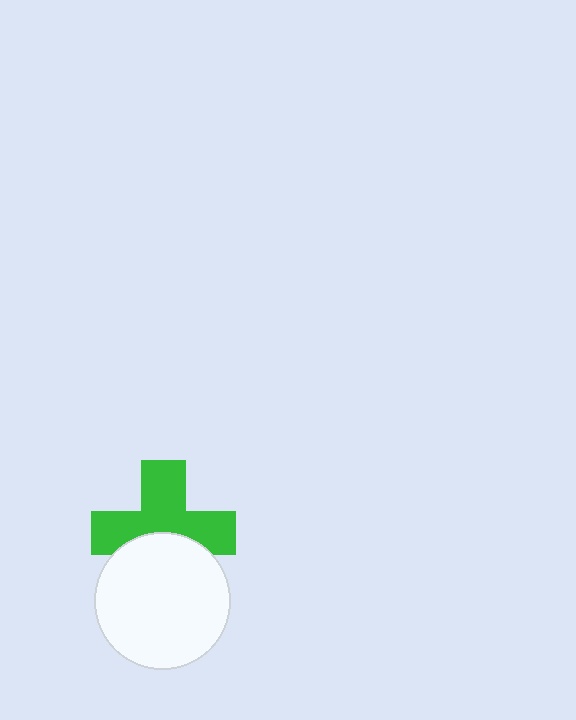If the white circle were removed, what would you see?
You would see the complete green cross.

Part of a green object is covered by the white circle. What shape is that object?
It is a cross.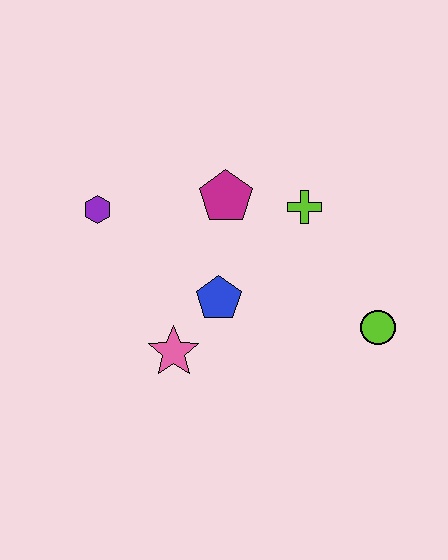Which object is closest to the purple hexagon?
The magenta pentagon is closest to the purple hexagon.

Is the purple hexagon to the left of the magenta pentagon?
Yes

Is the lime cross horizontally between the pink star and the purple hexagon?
No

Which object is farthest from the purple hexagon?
The lime circle is farthest from the purple hexagon.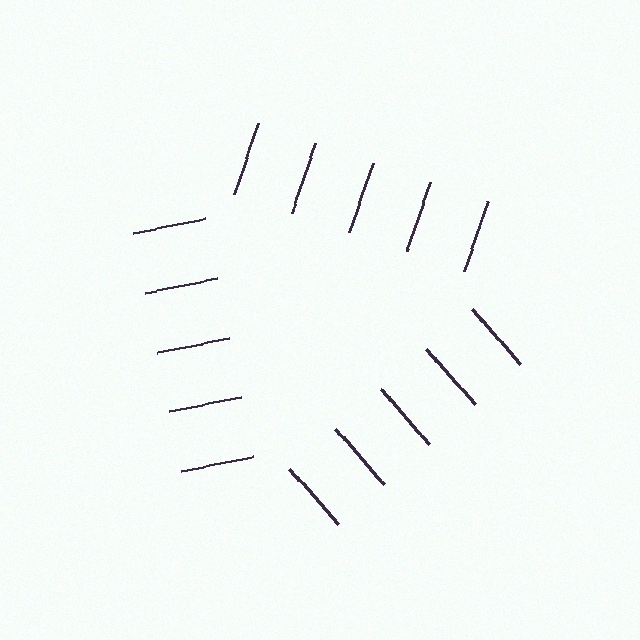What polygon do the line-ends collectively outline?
An illusory triangle — the line segments terminate on its edges but no continuous stroke is drawn.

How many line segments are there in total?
15 — 5 along each of the 3 edges.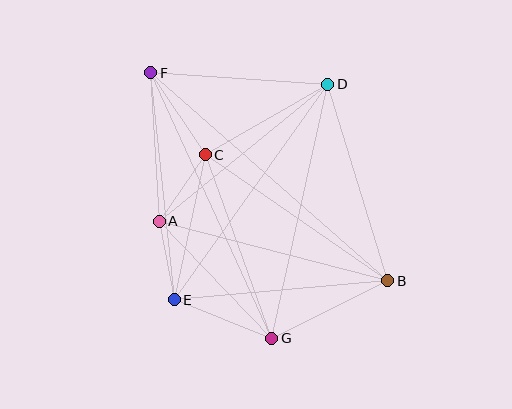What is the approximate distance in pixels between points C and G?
The distance between C and G is approximately 195 pixels.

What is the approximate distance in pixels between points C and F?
The distance between C and F is approximately 98 pixels.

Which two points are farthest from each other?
Points B and F are farthest from each other.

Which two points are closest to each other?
Points A and E are closest to each other.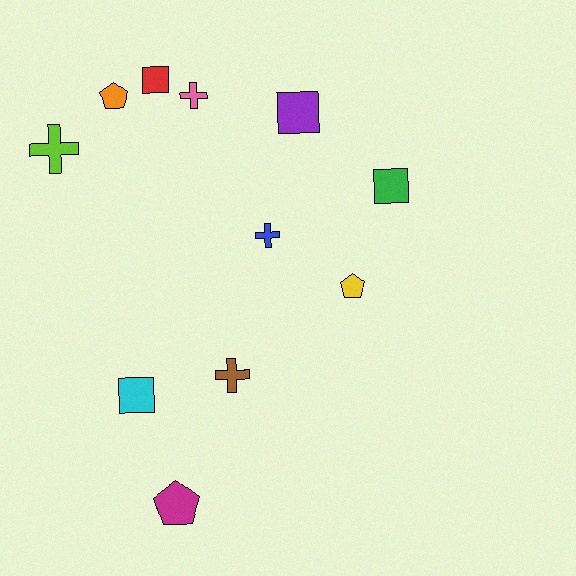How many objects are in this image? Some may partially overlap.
There are 11 objects.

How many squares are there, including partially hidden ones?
There are 4 squares.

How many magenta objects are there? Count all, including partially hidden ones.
There is 1 magenta object.